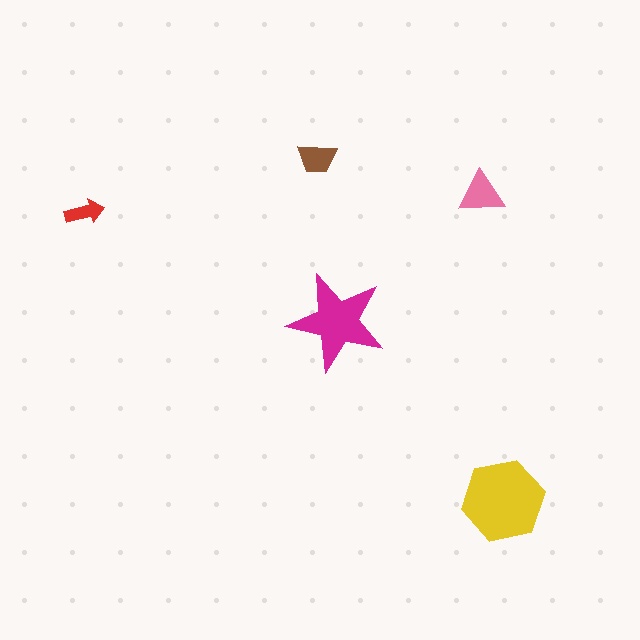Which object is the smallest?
The red arrow.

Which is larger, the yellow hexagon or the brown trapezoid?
The yellow hexagon.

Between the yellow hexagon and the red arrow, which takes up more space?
The yellow hexagon.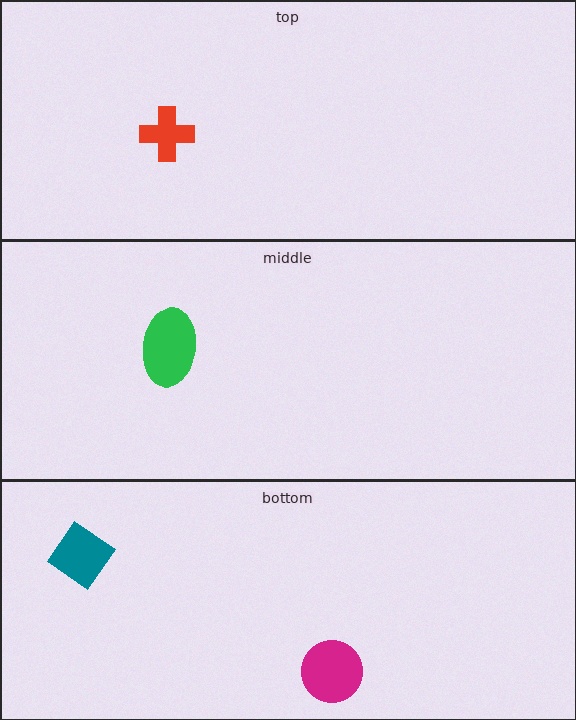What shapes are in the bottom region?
The teal diamond, the magenta circle.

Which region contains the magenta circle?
The bottom region.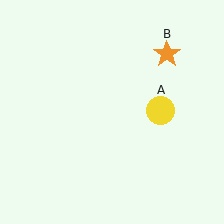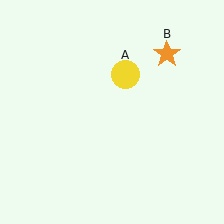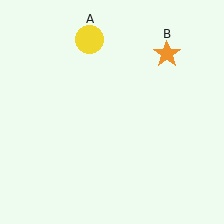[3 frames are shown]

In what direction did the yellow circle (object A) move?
The yellow circle (object A) moved up and to the left.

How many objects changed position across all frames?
1 object changed position: yellow circle (object A).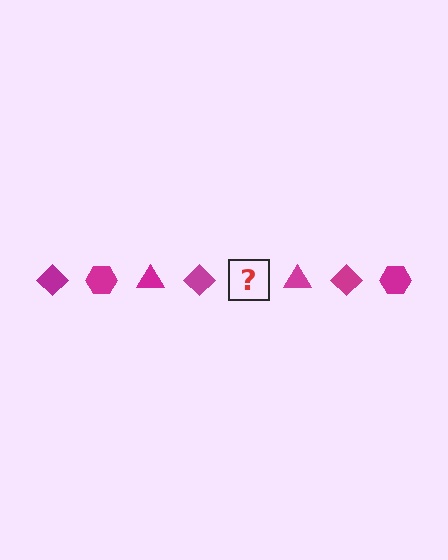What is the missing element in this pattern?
The missing element is a magenta hexagon.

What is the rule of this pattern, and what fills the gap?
The rule is that the pattern cycles through diamond, hexagon, triangle shapes in magenta. The gap should be filled with a magenta hexagon.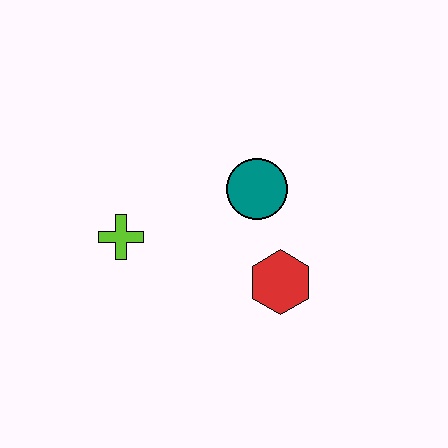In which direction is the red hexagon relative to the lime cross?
The red hexagon is to the right of the lime cross.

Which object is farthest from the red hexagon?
The lime cross is farthest from the red hexagon.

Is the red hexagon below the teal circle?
Yes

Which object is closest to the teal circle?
The red hexagon is closest to the teal circle.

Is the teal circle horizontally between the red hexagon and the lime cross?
Yes